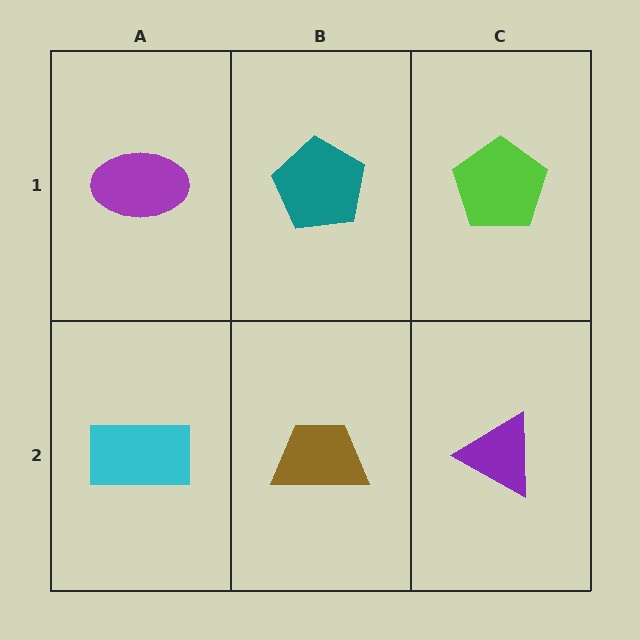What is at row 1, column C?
A lime pentagon.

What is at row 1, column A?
A purple ellipse.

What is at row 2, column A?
A cyan rectangle.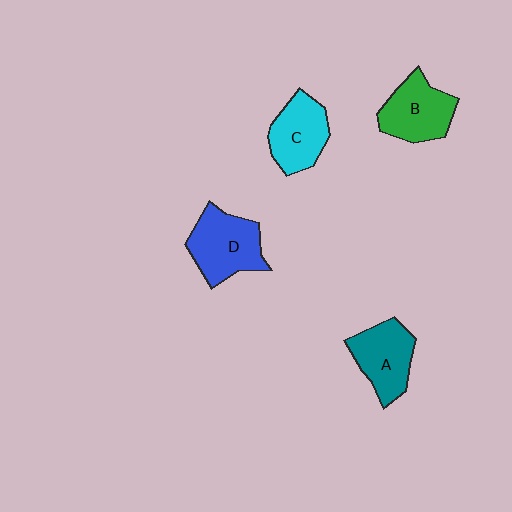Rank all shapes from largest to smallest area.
From largest to smallest: D (blue), B (green), A (teal), C (cyan).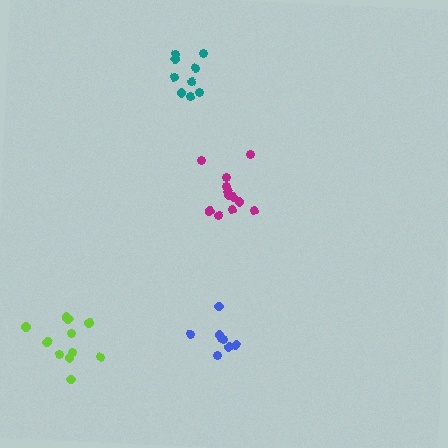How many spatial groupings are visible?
There are 4 spatial groupings.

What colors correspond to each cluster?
The clusters are colored: lime, magenta, blue, teal.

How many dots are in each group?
Group 1: 11 dots, Group 2: 12 dots, Group 3: 8 dots, Group 4: 9 dots (40 total).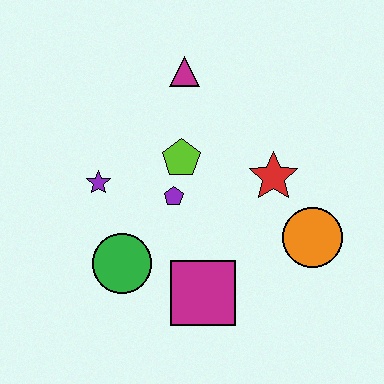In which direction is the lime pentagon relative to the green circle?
The lime pentagon is above the green circle.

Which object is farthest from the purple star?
The orange circle is farthest from the purple star.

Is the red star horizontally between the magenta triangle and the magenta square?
No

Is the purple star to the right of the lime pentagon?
No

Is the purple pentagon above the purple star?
No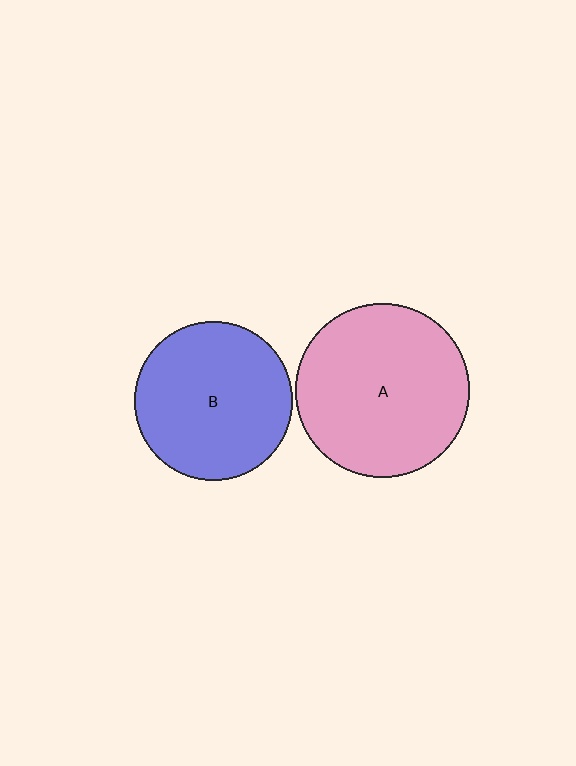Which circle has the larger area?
Circle A (pink).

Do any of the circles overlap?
No, none of the circles overlap.